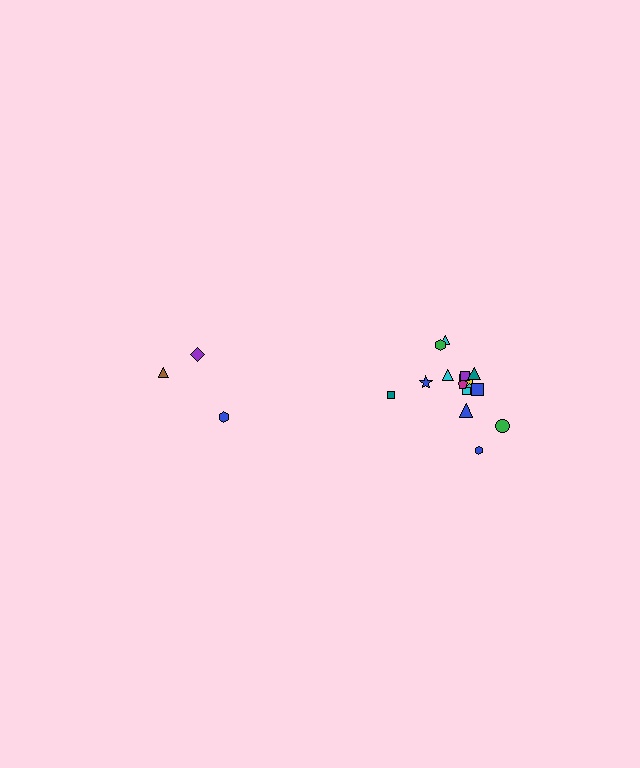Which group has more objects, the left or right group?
The right group.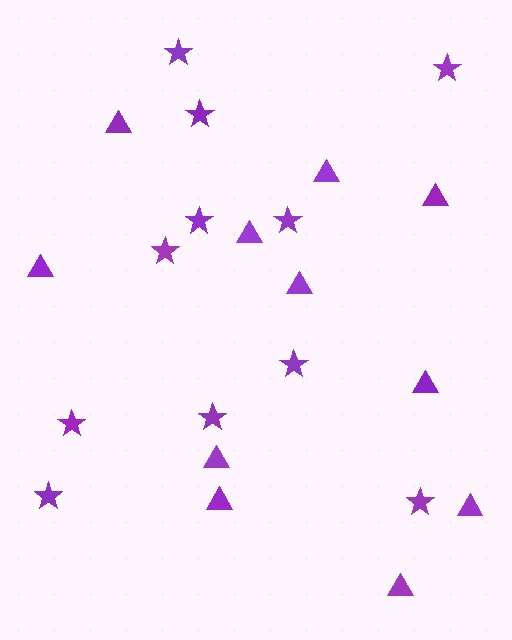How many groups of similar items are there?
There are 2 groups: one group of triangles (11) and one group of stars (11).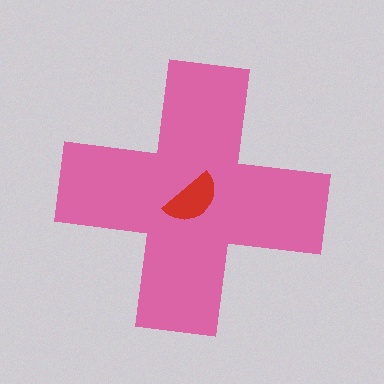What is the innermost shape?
The red semicircle.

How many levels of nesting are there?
2.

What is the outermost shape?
The pink cross.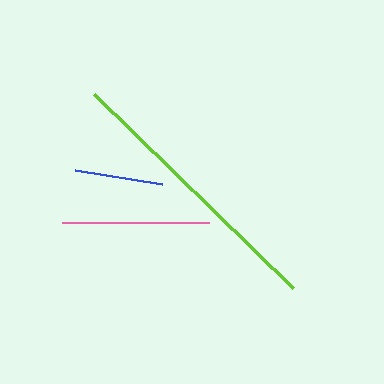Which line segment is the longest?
The lime line is the longest at approximately 278 pixels.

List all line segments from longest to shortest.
From longest to shortest: lime, pink, blue.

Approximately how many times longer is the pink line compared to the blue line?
The pink line is approximately 1.7 times the length of the blue line.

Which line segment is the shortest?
The blue line is the shortest at approximately 88 pixels.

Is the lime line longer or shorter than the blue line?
The lime line is longer than the blue line.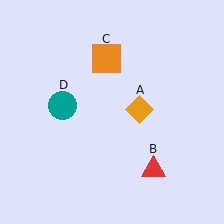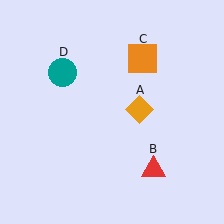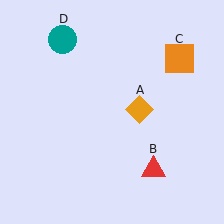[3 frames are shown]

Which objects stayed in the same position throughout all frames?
Orange diamond (object A) and red triangle (object B) remained stationary.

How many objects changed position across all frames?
2 objects changed position: orange square (object C), teal circle (object D).